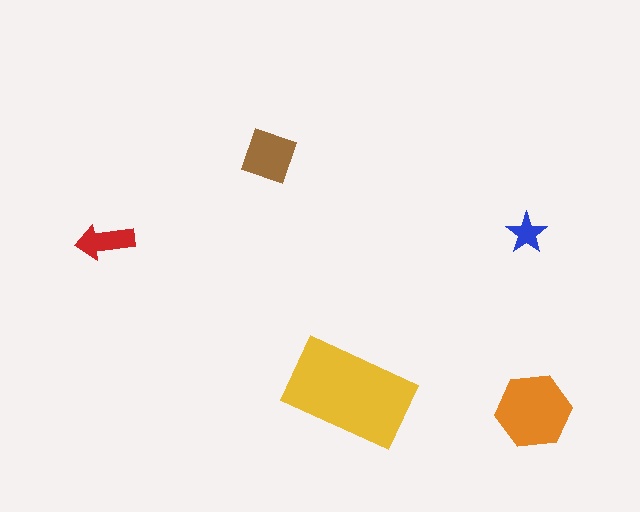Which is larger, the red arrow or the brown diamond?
The brown diamond.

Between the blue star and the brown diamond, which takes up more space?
The brown diamond.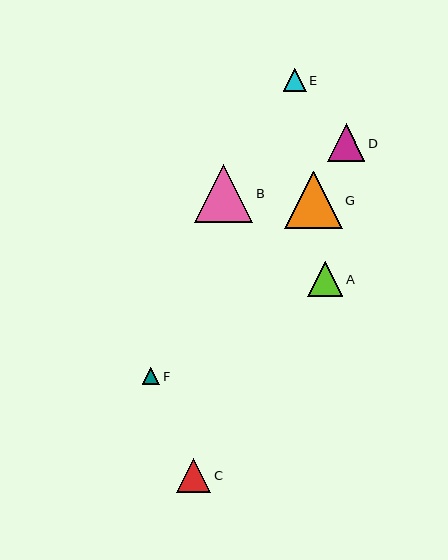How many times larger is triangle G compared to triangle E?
Triangle G is approximately 2.5 times the size of triangle E.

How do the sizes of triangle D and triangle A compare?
Triangle D and triangle A are approximately the same size.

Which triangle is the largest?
Triangle B is the largest with a size of approximately 59 pixels.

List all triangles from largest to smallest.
From largest to smallest: B, G, D, A, C, E, F.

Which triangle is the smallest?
Triangle F is the smallest with a size of approximately 17 pixels.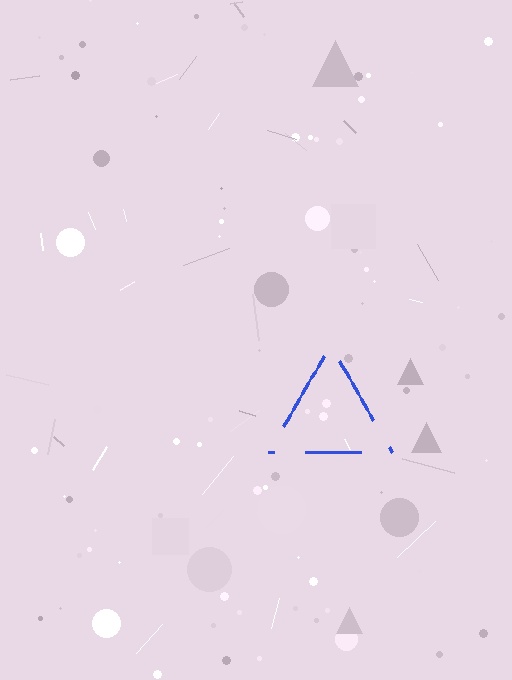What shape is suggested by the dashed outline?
The dashed outline suggests a triangle.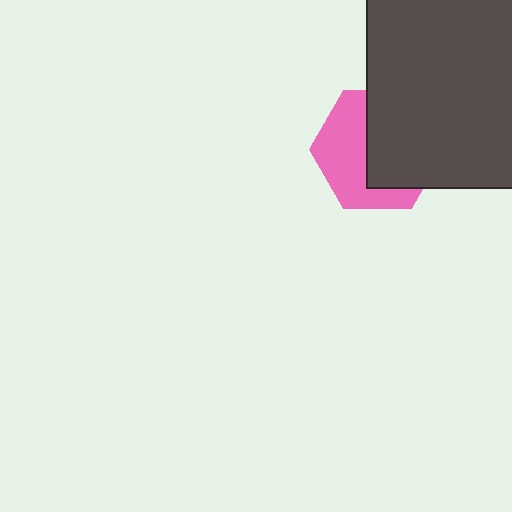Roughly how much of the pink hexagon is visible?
About half of it is visible (roughly 47%).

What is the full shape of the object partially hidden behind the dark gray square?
The partially hidden object is a pink hexagon.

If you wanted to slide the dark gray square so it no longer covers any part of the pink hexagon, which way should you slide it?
Slide it right — that is the most direct way to separate the two shapes.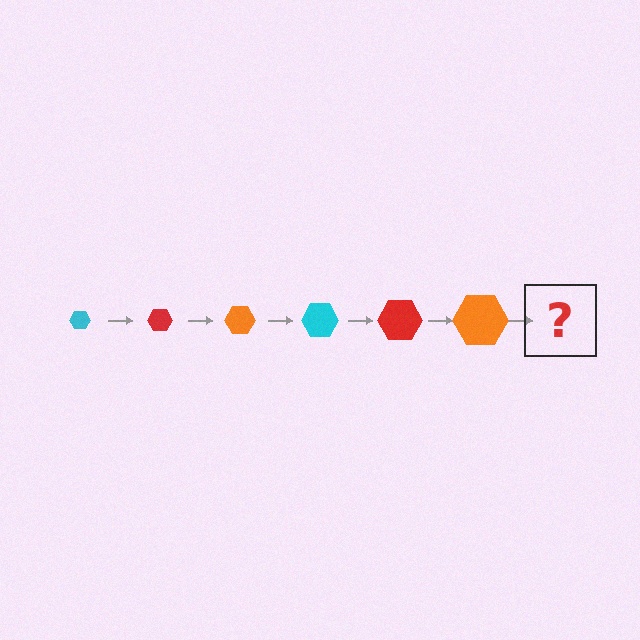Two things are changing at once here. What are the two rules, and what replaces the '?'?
The two rules are that the hexagon grows larger each step and the color cycles through cyan, red, and orange. The '?' should be a cyan hexagon, larger than the previous one.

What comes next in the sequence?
The next element should be a cyan hexagon, larger than the previous one.